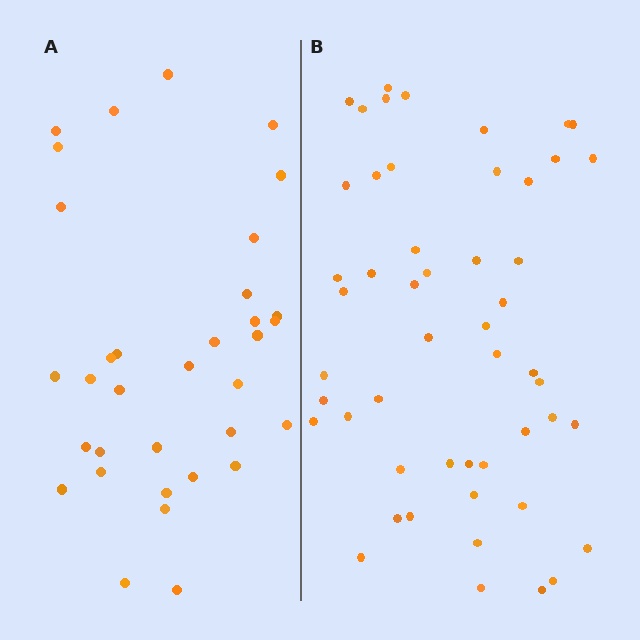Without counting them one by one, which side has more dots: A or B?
Region B (the right region) has more dots.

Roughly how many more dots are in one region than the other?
Region B has approximately 15 more dots than region A.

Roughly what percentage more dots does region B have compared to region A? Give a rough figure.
About 50% more.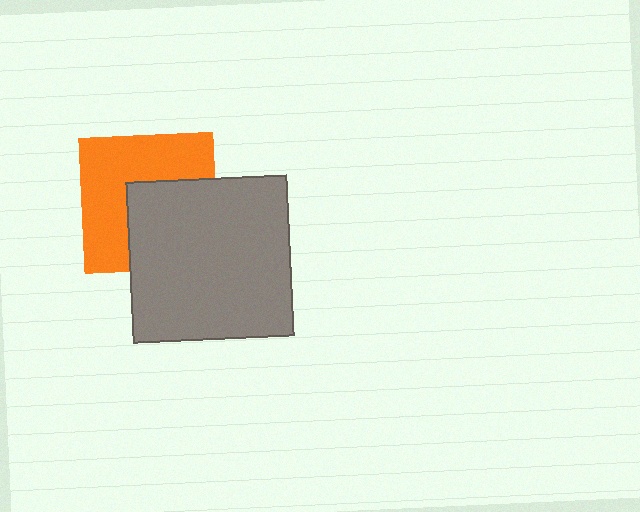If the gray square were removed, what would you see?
You would see the complete orange square.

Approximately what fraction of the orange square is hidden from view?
Roughly 44% of the orange square is hidden behind the gray square.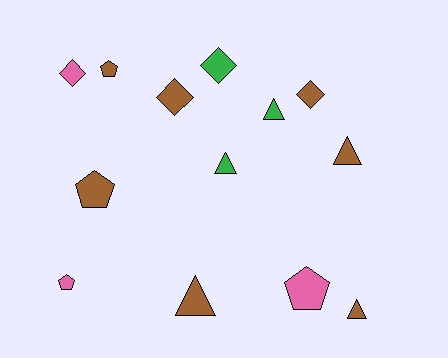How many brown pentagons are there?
There are 2 brown pentagons.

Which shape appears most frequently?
Triangle, with 5 objects.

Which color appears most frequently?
Brown, with 7 objects.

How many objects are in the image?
There are 13 objects.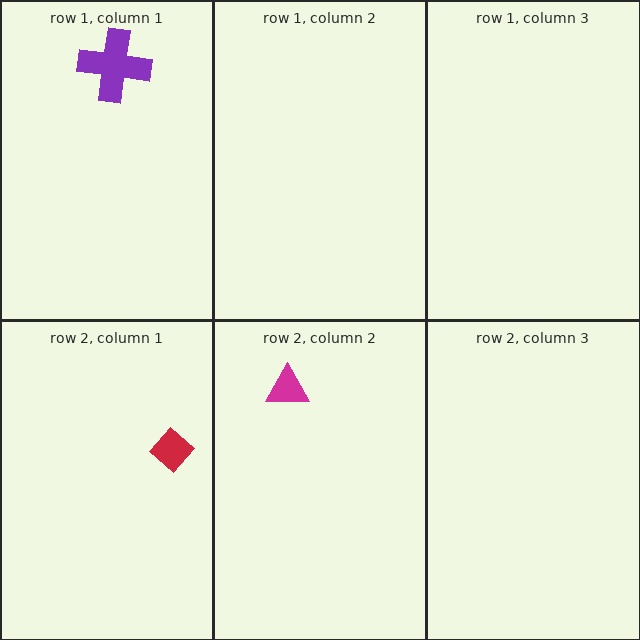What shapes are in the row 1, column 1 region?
The purple cross.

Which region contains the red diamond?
The row 2, column 1 region.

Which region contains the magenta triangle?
The row 2, column 2 region.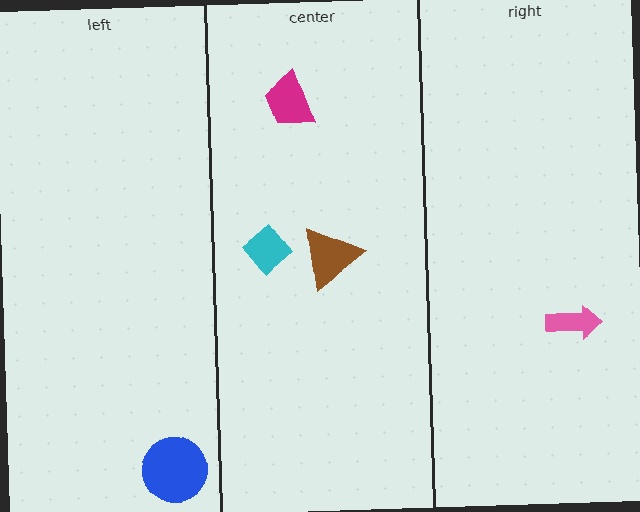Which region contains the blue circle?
The left region.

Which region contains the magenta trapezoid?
The center region.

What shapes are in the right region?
The pink arrow.